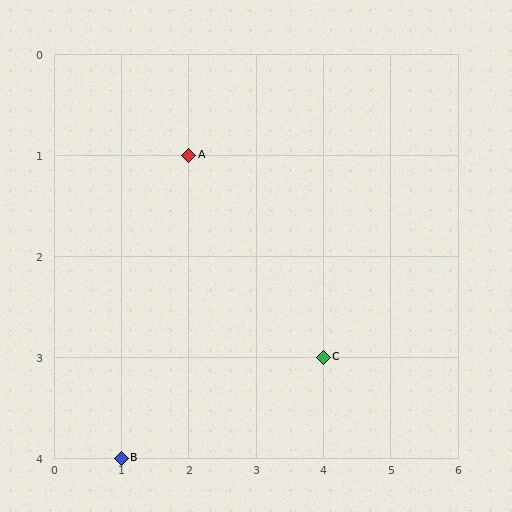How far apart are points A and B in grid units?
Points A and B are 1 column and 3 rows apart (about 3.2 grid units diagonally).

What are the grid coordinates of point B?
Point B is at grid coordinates (1, 4).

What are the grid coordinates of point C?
Point C is at grid coordinates (4, 3).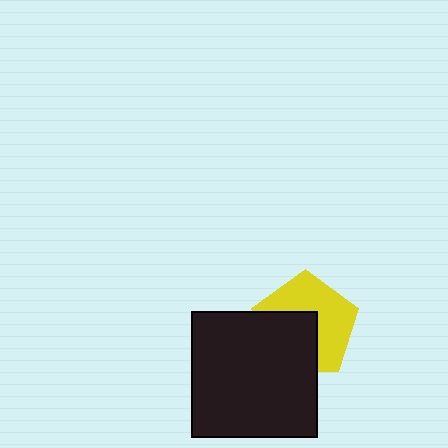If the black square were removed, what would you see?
You would see the complete yellow pentagon.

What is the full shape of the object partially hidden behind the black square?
The partially hidden object is a yellow pentagon.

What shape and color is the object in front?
The object in front is a black square.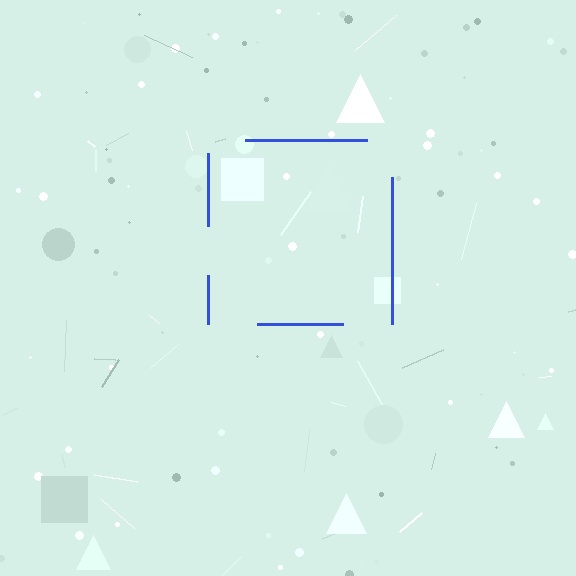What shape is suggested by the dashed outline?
The dashed outline suggests a square.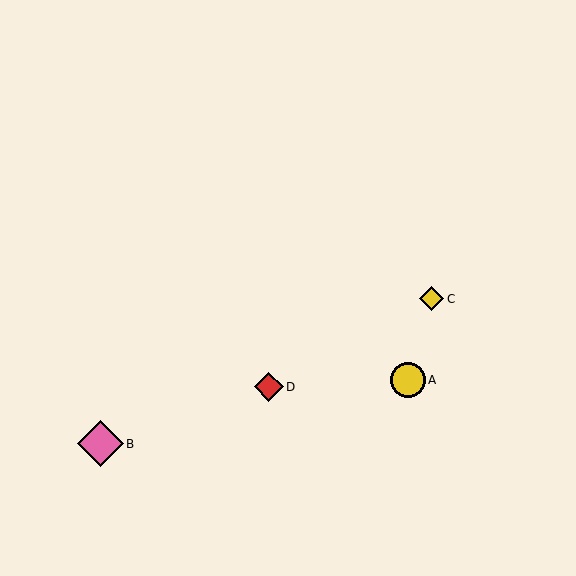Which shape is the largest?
The pink diamond (labeled B) is the largest.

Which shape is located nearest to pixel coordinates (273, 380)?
The red diamond (labeled D) at (269, 387) is nearest to that location.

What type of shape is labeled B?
Shape B is a pink diamond.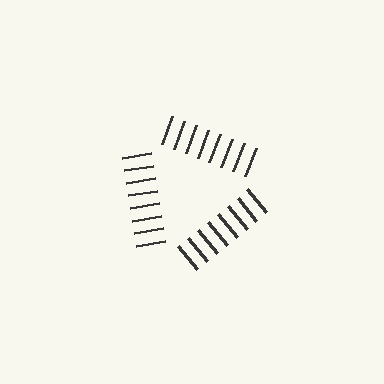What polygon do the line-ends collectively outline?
An illusory triangle — the line segments terminate on its edges but no continuous stroke is drawn.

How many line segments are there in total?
24 — 8 along each of the 3 edges.